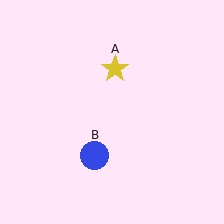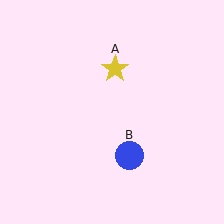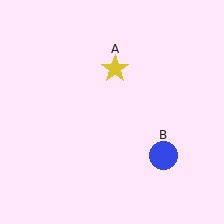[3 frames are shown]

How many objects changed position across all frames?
1 object changed position: blue circle (object B).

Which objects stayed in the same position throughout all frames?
Yellow star (object A) remained stationary.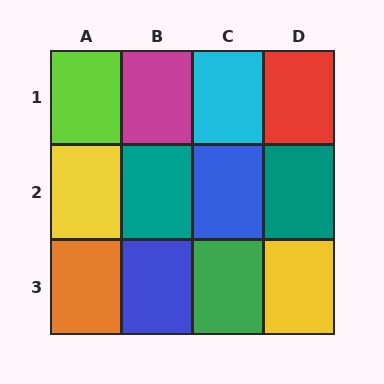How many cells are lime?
1 cell is lime.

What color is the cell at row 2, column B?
Teal.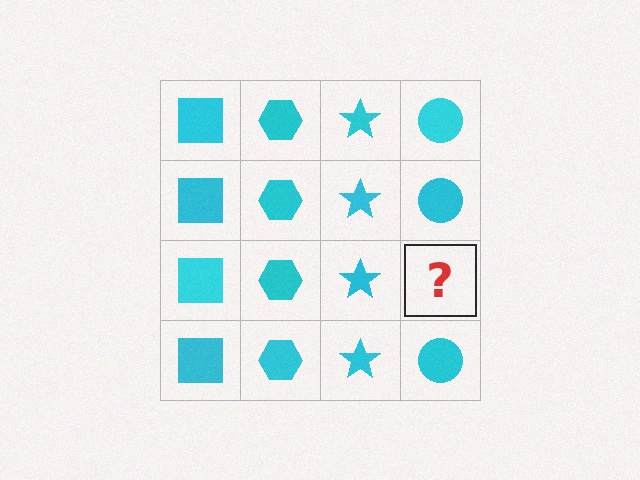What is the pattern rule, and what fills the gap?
The rule is that each column has a consistent shape. The gap should be filled with a cyan circle.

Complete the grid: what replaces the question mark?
The question mark should be replaced with a cyan circle.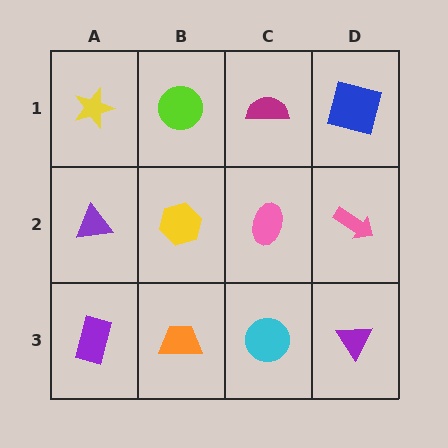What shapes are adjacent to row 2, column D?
A blue square (row 1, column D), a purple triangle (row 3, column D), a pink ellipse (row 2, column C).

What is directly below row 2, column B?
An orange trapezoid.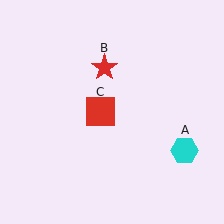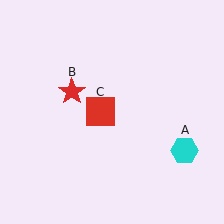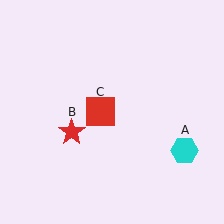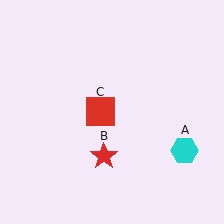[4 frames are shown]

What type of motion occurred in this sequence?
The red star (object B) rotated counterclockwise around the center of the scene.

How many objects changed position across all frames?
1 object changed position: red star (object B).